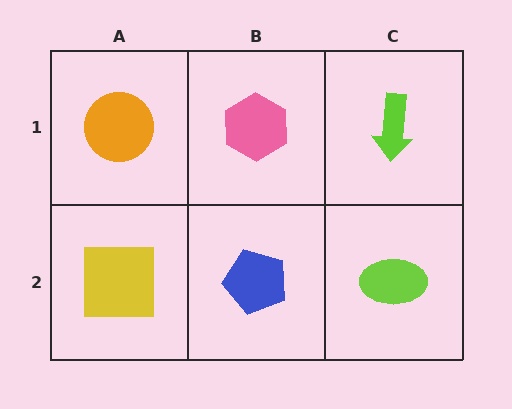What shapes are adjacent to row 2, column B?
A pink hexagon (row 1, column B), a yellow square (row 2, column A), a lime ellipse (row 2, column C).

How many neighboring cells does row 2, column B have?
3.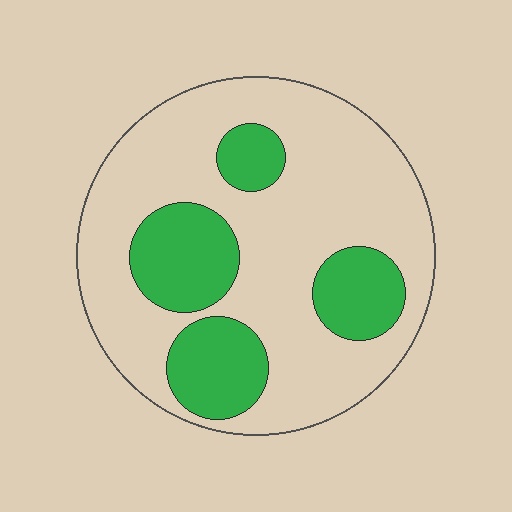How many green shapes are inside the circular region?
4.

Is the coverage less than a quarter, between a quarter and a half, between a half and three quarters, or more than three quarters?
Between a quarter and a half.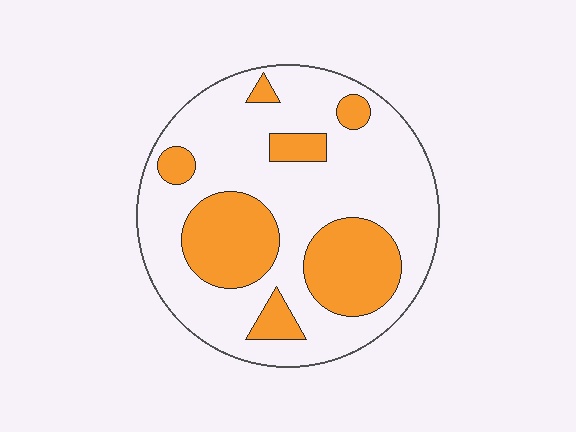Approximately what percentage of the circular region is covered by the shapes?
Approximately 30%.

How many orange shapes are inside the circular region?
7.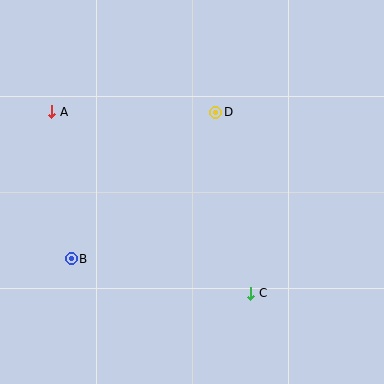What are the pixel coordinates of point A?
Point A is at (52, 112).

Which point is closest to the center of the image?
Point D at (216, 112) is closest to the center.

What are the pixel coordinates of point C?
Point C is at (251, 293).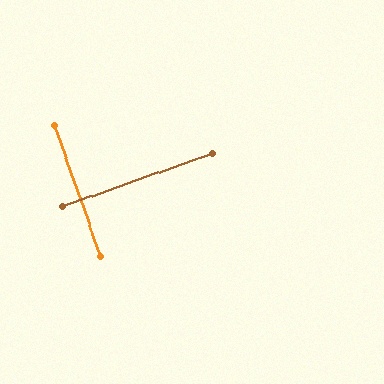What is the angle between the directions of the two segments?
Approximately 90 degrees.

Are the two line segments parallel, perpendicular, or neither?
Perpendicular — they meet at approximately 90°.